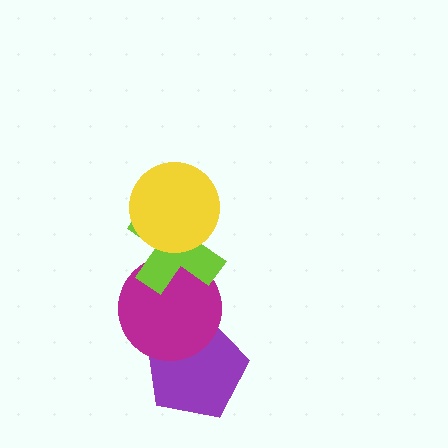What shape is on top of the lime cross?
The yellow circle is on top of the lime cross.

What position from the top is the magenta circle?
The magenta circle is 3rd from the top.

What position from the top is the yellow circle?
The yellow circle is 1st from the top.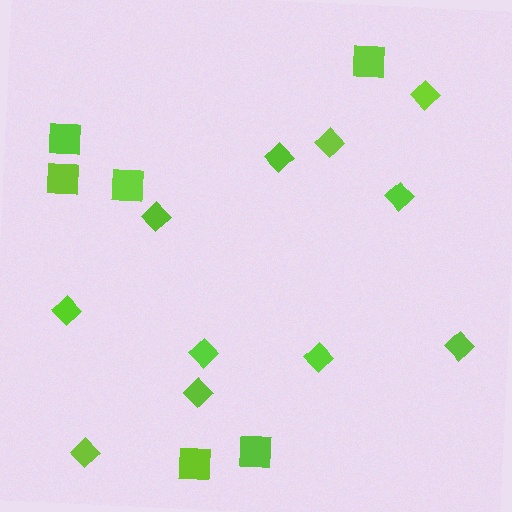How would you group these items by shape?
There are 2 groups: one group of diamonds (11) and one group of squares (6).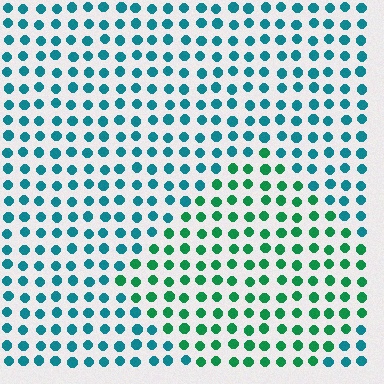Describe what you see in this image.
The image is filled with small teal elements in a uniform arrangement. A diamond-shaped region is visible where the elements are tinted to a slightly different hue, forming a subtle color boundary.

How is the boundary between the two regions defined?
The boundary is defined purely by a slight shift in hue (about 39 degrees). Spacing, size, and orientation are identical on both sides.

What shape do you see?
I see a diamond.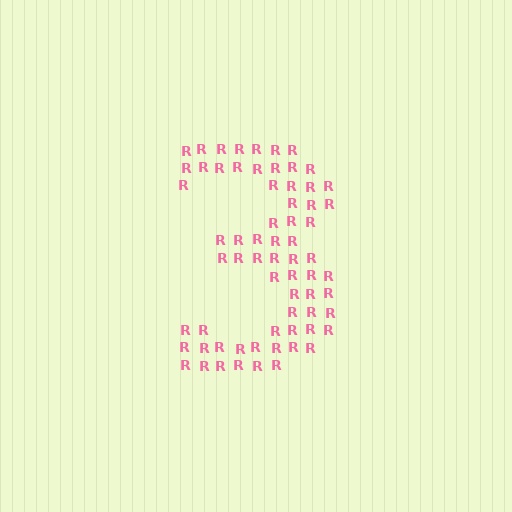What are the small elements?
The small elements are letter R's.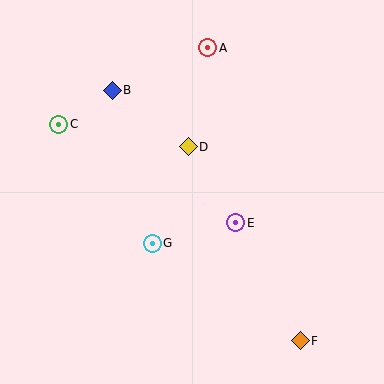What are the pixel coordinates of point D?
Point D is at (188, 147).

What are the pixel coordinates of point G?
Point G is at (152, 243).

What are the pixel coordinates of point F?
Point F is at (300, 341).